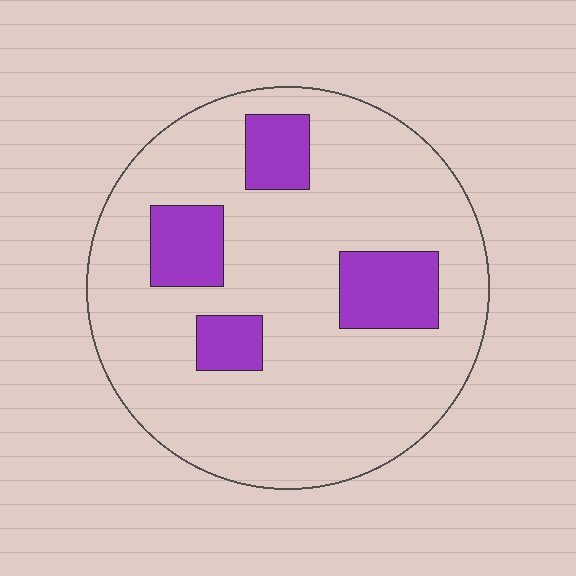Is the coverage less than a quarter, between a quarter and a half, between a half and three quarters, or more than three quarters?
Less than a quarter.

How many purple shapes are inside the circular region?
4.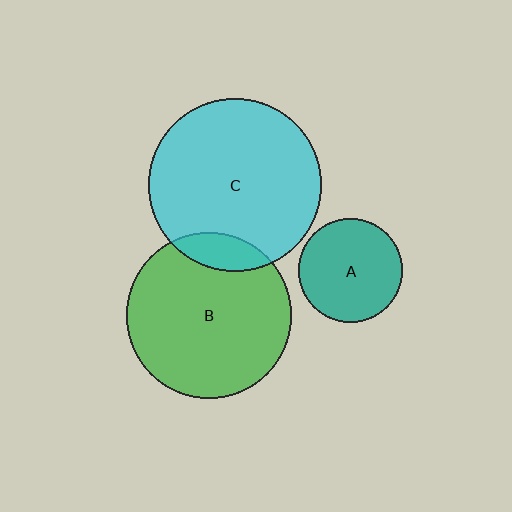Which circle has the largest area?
Circle C (cyan).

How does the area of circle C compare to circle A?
Approximately 2.8 times.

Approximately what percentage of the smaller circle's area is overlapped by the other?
Approximately 10%.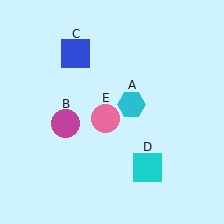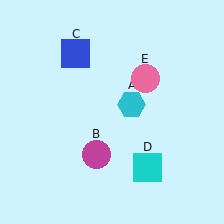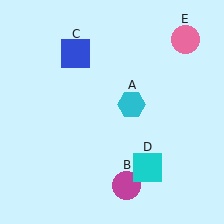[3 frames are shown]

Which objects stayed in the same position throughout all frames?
Cyan hexagon (object A) and blue square (object C) and cyan square (object D) remained stationary.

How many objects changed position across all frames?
2 objects changed position: magenta circle (object B), pink circle (object E).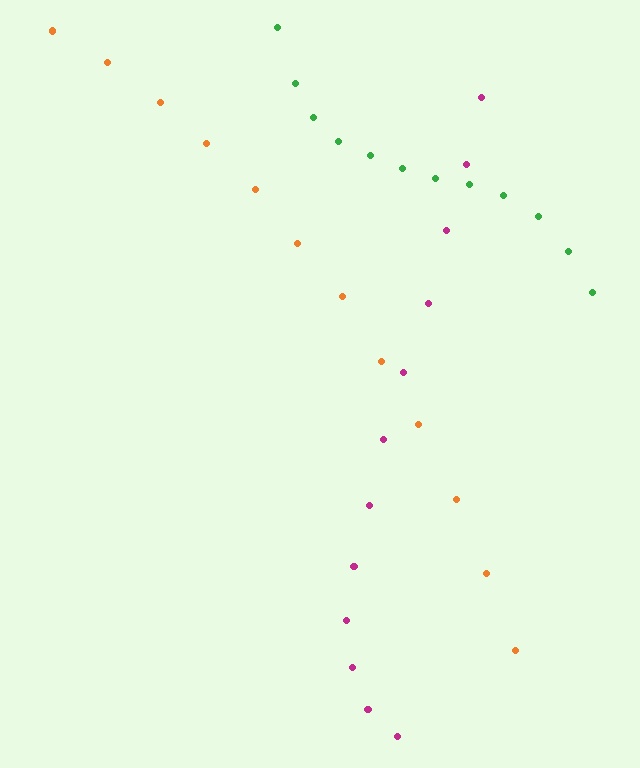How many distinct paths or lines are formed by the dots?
There are 3 distinct paths.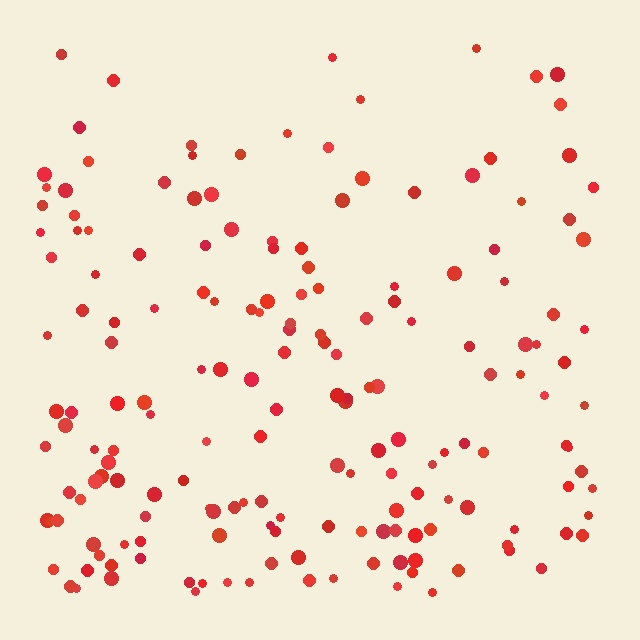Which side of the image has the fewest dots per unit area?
The top.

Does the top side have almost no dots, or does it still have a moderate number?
Still a moderate number, just noticeably fewer than the bottom.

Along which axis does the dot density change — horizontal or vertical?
Vertical.